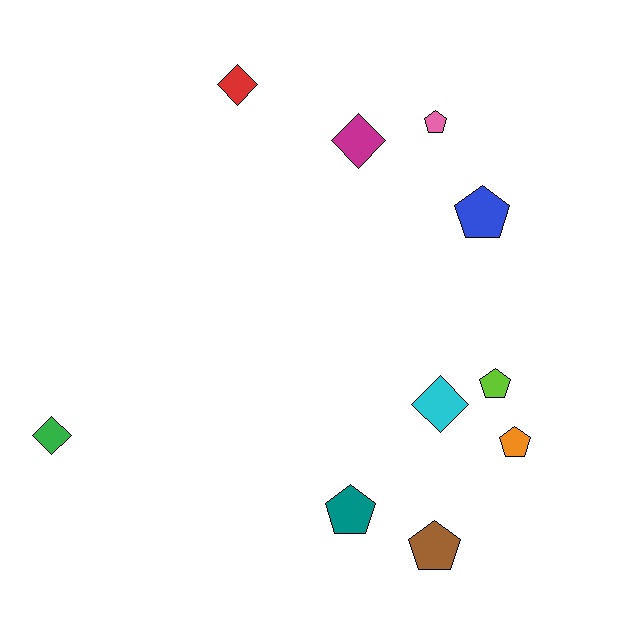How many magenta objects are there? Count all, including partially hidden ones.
There is 1 magenta object.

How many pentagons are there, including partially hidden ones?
There are 6 pentagons.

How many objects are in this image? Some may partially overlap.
There are 10 objects.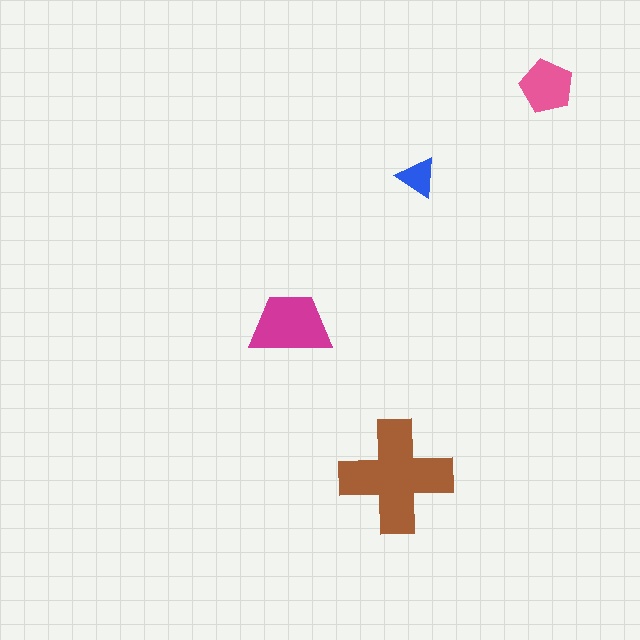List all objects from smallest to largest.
The blue triangle, the pink pentagon, the magenta trapezoid, the brown cross.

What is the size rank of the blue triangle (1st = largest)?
4th.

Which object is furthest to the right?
The pink pentagon is rightmost.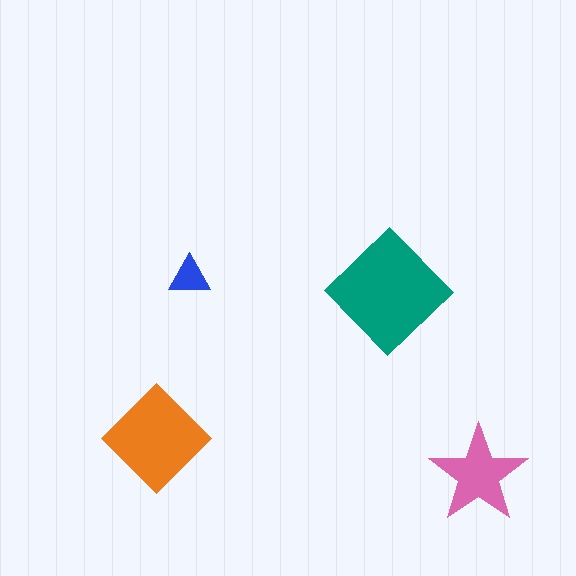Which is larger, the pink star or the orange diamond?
The orange diamond.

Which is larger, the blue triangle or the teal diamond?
The teal diamond.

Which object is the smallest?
The blue triangle.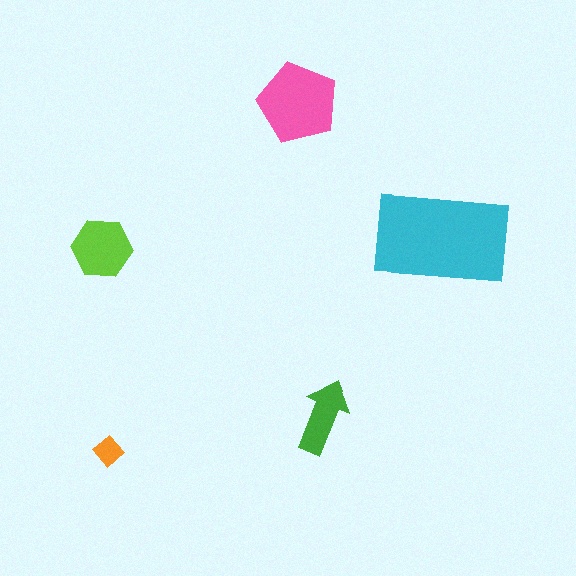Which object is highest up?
The pink pentagon is topmost.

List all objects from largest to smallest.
The cyan rectangle, the pink pentagon, the lime hexagon, the green arrow, the orange diamond.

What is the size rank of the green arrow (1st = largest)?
4th.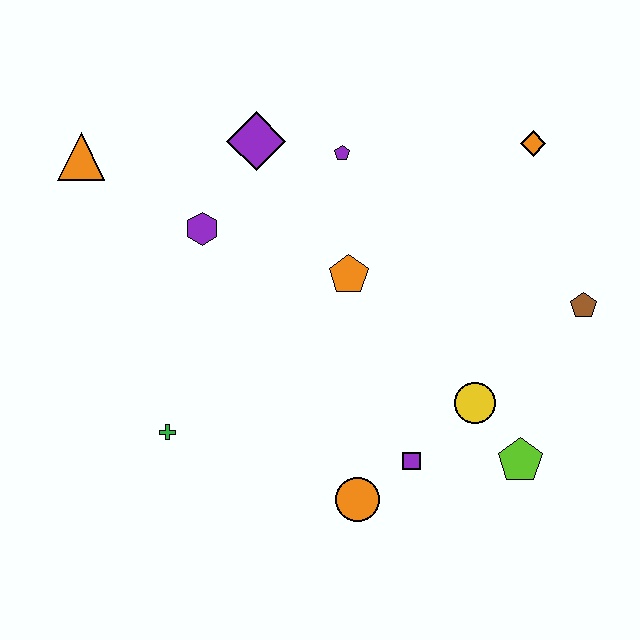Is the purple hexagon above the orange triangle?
No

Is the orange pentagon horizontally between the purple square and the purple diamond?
Yes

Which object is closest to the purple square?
The orange circle is closest to the purple square.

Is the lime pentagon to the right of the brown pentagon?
No